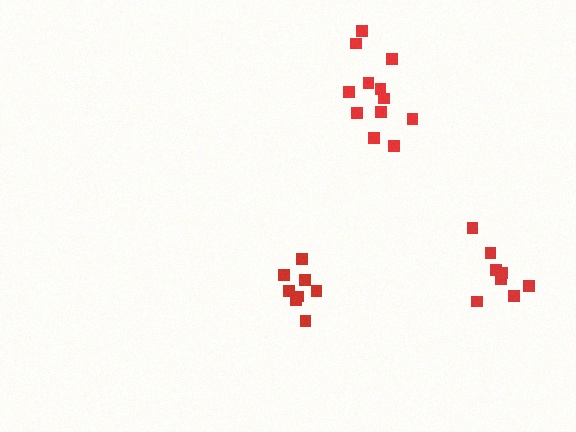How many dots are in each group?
Group 1: 8 dots, Group 2: 8 dots, Group 3: 12 dots (28 total).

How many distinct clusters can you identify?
There are 3 distinct clusters.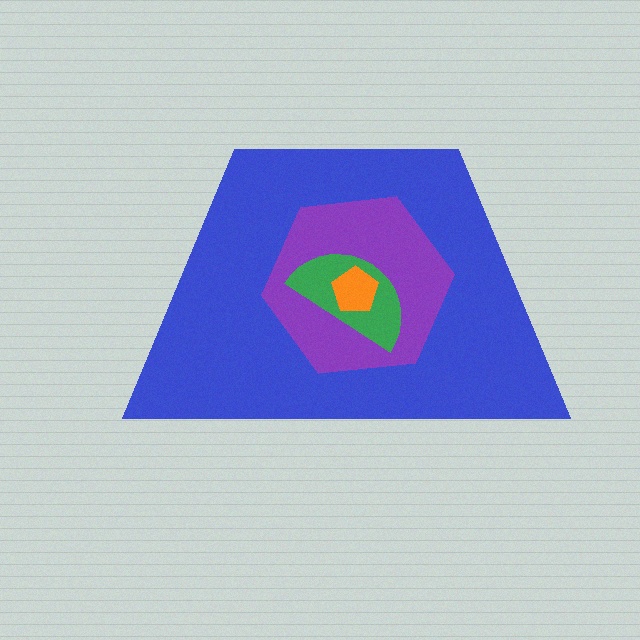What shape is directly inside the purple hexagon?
The green semicircle.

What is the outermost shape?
The blue trapezoid.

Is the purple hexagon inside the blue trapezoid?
Yes.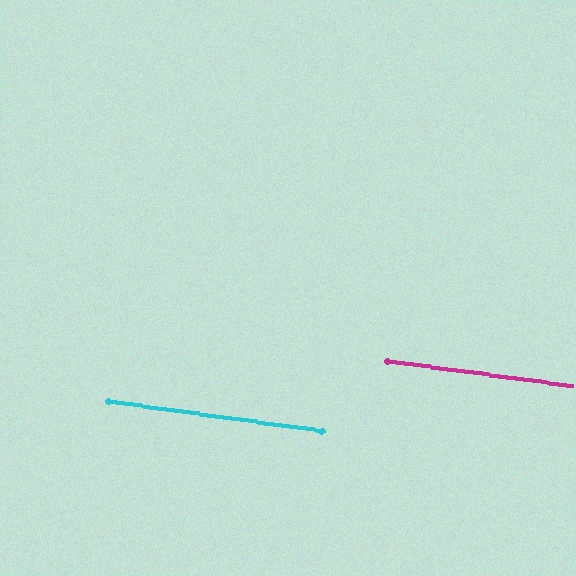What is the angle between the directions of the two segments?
Approximately 0 degrees.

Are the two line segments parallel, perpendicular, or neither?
Parallel — their directions differ by only 0.2°.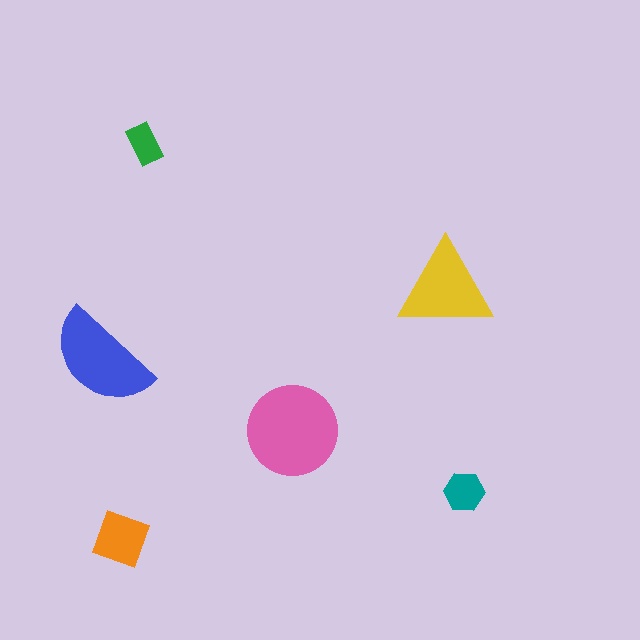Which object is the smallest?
The green rectangle.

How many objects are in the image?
There are 6 objects in the image.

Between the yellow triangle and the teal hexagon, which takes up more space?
The yellow triangle.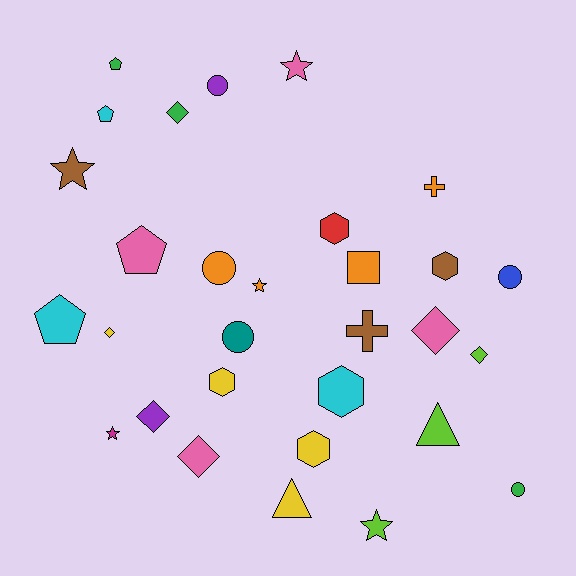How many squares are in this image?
There is 1 square.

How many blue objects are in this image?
There is 1 blue object.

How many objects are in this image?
There are 30 objects.